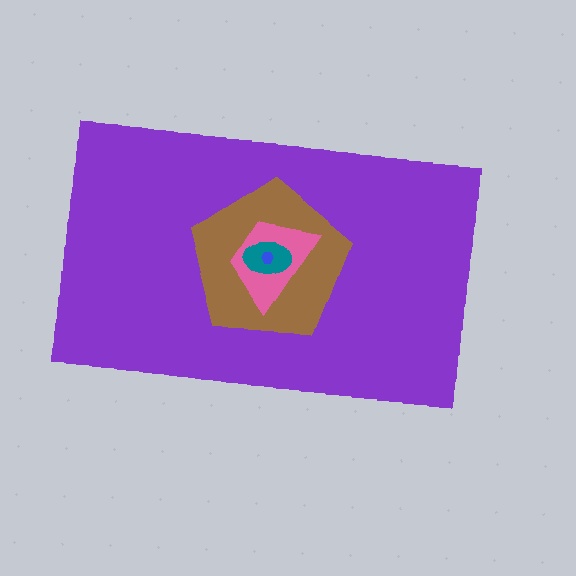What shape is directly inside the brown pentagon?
The pink trapezoid.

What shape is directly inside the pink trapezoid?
The teal ellipse.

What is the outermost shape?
The purple rectangle.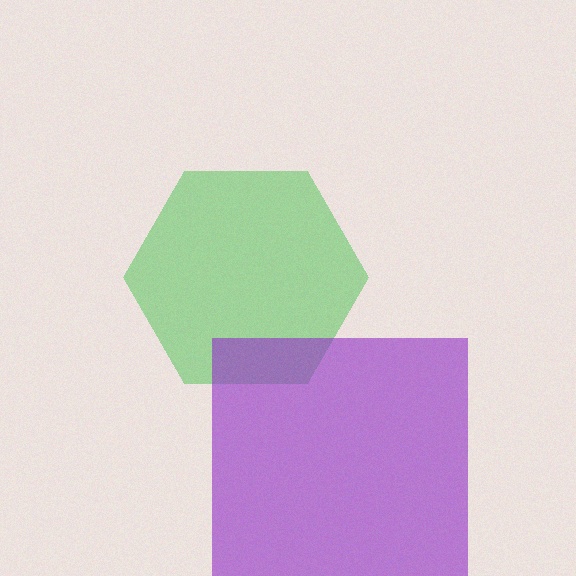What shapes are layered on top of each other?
The layered shapes are: a green hexagon, a purple square.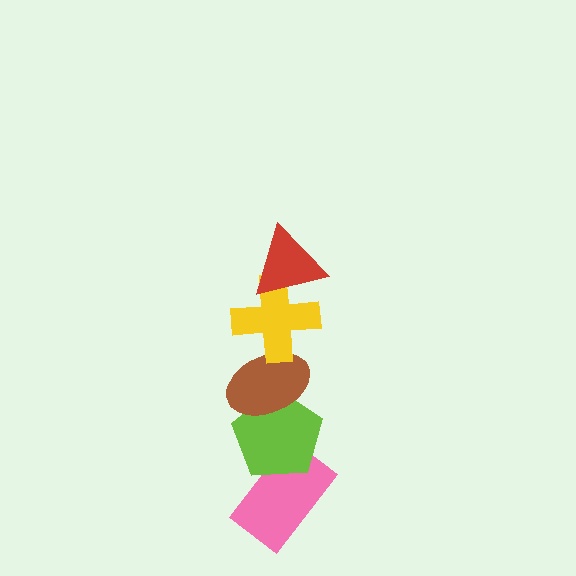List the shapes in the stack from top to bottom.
From top to bottom: the red triangle, the yellow cross, the brown ellipse, the lime pentagon, the pink rectangle.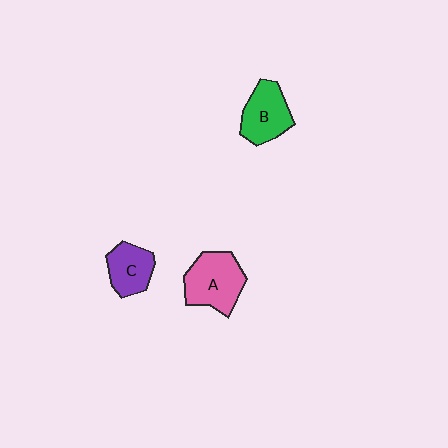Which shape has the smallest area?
Shape C (purple).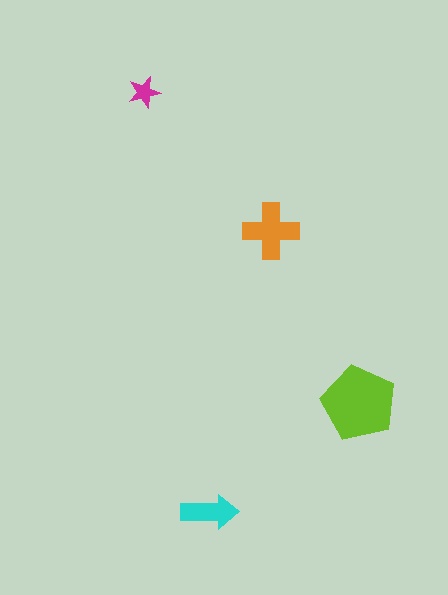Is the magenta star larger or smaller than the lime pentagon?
Smaller.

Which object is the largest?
The lime pentagon.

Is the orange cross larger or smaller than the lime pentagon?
Smaller.